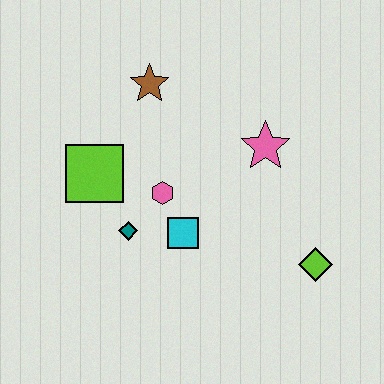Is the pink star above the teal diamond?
Yes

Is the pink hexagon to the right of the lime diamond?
No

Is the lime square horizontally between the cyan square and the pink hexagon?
No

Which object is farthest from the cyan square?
The brown star is farthest from the cyan square.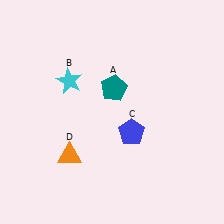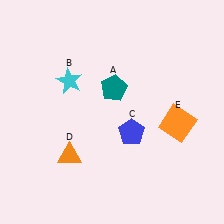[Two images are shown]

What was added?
An orange square (E) was added in Image 2.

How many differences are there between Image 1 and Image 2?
There is 1 difference between the two images.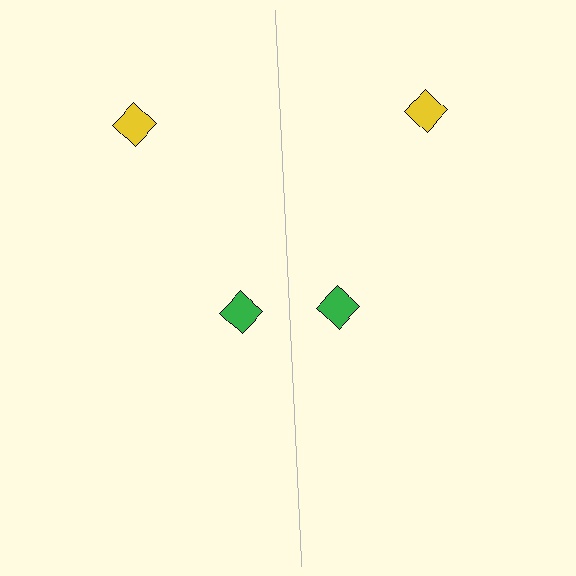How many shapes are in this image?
There are 4 shapes in this image.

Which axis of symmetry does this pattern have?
The pattern has a vertical axis of symmetry running through the center of the image.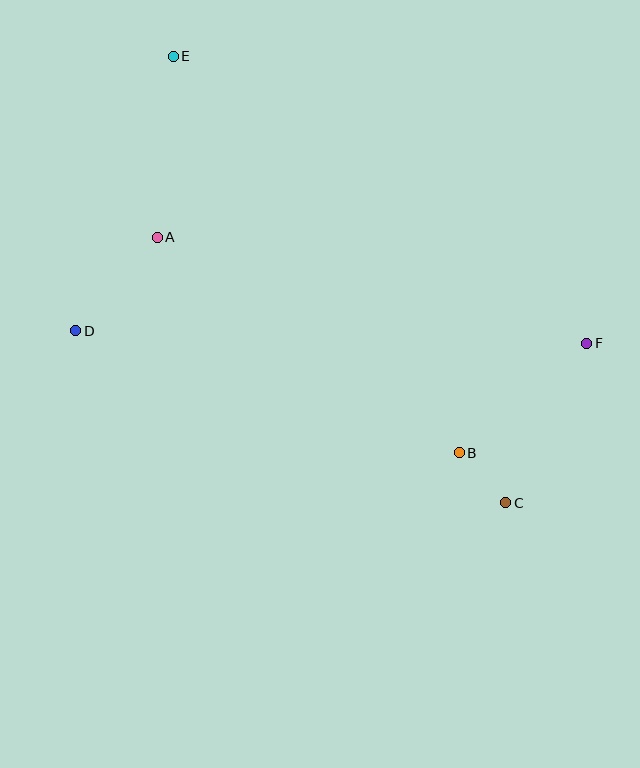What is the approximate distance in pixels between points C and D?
The distance between C and D is approximately 463 pixels.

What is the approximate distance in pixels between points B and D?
The distance between B and D is approximately 402 pixels.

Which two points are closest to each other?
Points B and C are closest to each other.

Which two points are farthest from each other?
Points C and E are farthest from each other.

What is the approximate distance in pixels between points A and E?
The distance between A and E is approximately 182 pixels.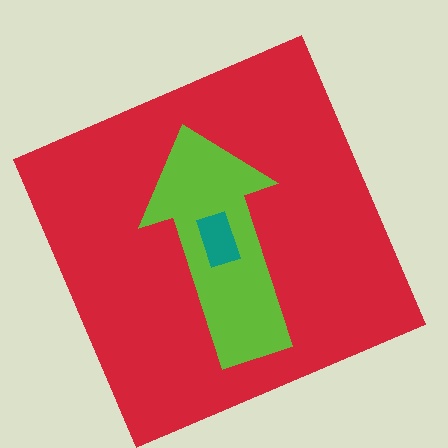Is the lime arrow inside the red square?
Yes.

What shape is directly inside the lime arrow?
The teal rectangle.